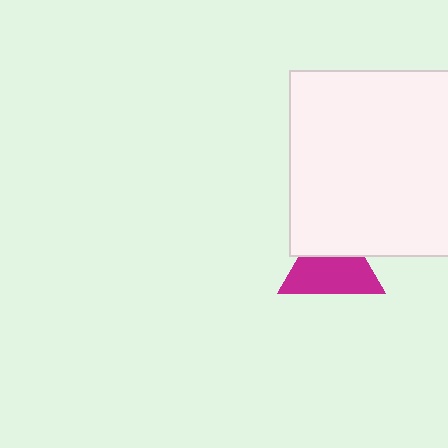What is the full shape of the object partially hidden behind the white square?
The partially hidden object is a magenta triangle.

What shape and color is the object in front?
The object in front is a white square.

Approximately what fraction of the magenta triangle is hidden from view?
Roughly 38% of the magenta triangle is hidden behind the white square.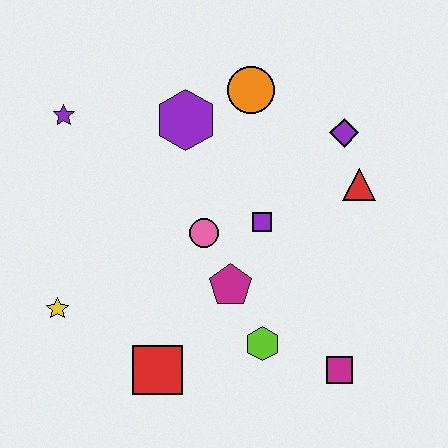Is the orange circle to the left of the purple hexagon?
No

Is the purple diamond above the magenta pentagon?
Yes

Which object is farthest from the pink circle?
The magenta square is farthest from the pink circle.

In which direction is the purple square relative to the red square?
The purple square is above the red square.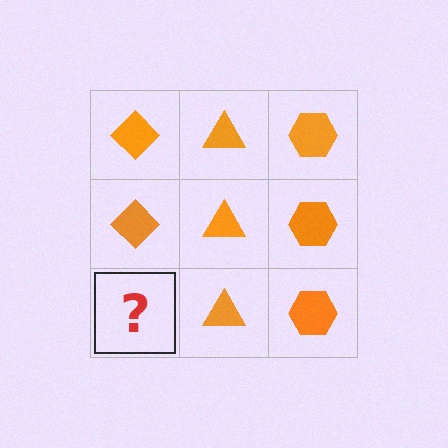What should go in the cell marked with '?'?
The missing cell should contain an orange diamond.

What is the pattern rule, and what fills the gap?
The rule is that each column has a consistent shape. The gap should be filled with an orange diamond.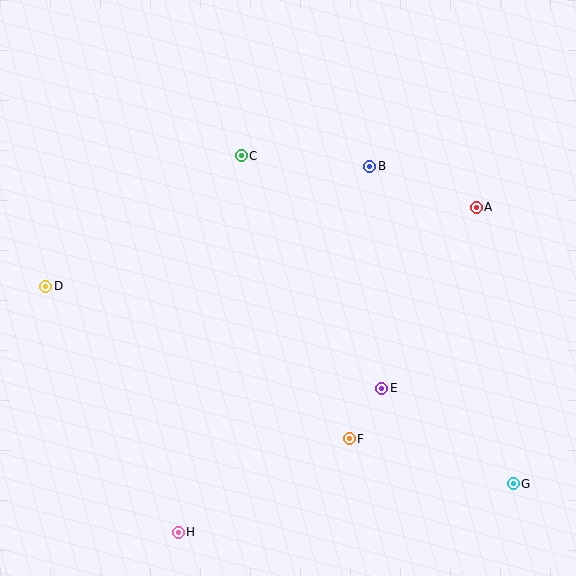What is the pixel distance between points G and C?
The distance between G and C is 426 pixels.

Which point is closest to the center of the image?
Point E at (382, 388) is closest to the center.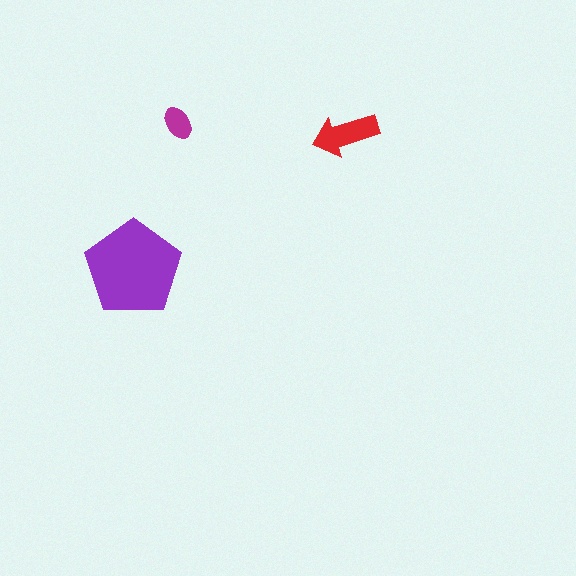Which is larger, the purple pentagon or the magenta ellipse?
The purple pentagon.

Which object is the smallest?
The magenta ellipse.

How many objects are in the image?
There are 3 objects in the image.